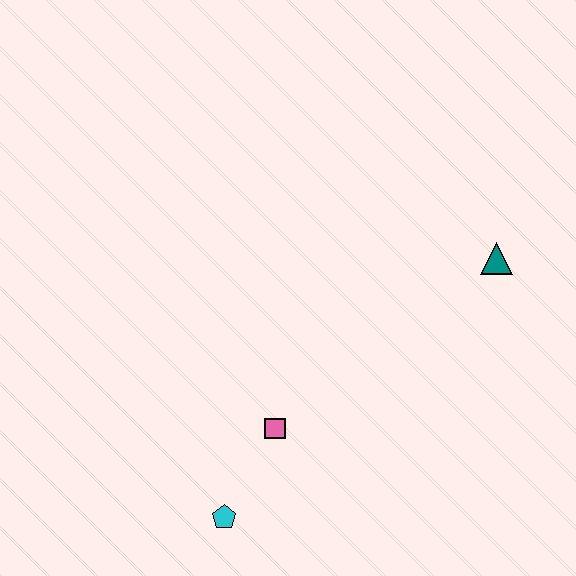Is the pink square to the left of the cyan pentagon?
No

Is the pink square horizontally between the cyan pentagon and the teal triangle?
Yes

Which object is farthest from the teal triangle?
The cyan pentagon is farthest from the teal triangle.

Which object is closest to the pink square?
The cyan pentagon is closest to the pink square.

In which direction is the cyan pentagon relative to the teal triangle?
The cyan pentagon is to the left of the teal triangle.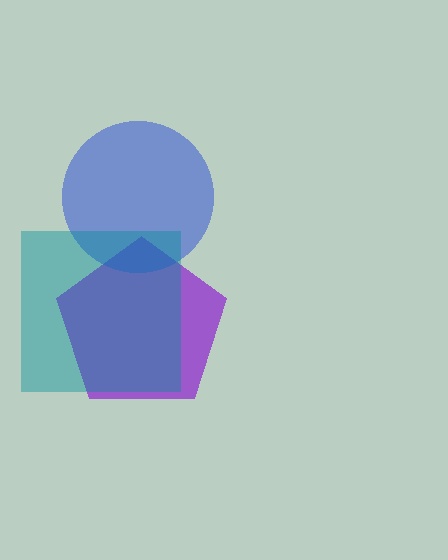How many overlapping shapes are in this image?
There are 3 overlapping shapes in the image.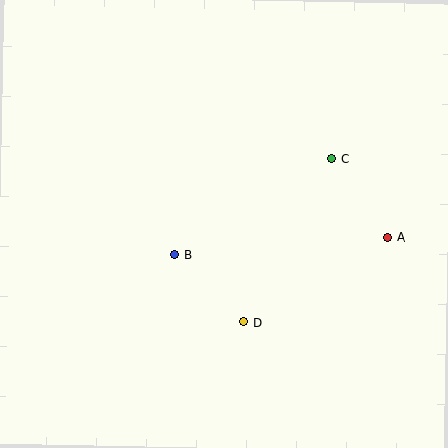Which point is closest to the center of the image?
Point B at (175, 255) is closest to the center.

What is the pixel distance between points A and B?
The distance between A and B is 213 pixels.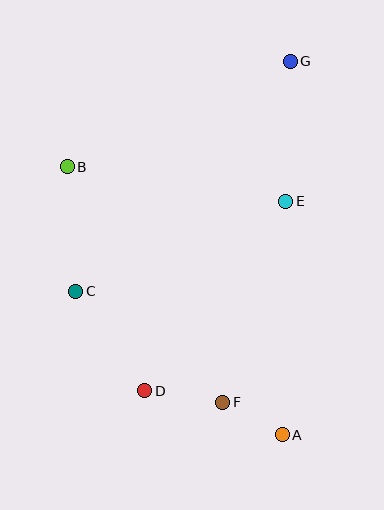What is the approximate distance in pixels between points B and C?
The distance between B and C is approximately 125 pixels.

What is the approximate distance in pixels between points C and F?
The distance between C and F is approximately 184 pixels.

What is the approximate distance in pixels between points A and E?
The distance between A and E is approximately 233 pixels.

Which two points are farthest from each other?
Points A and G are farthest from each other.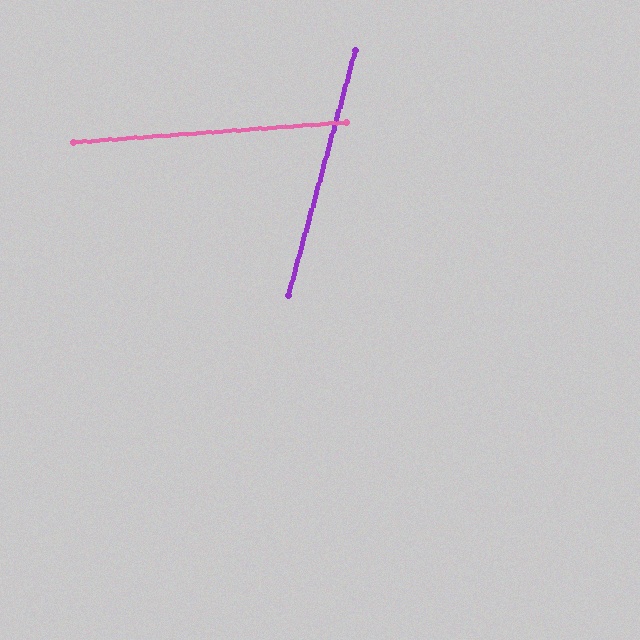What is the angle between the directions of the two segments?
Approximately 70 degrees.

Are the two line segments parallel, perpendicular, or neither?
Neither parallel nor perpendicular — they differ by about 70°.